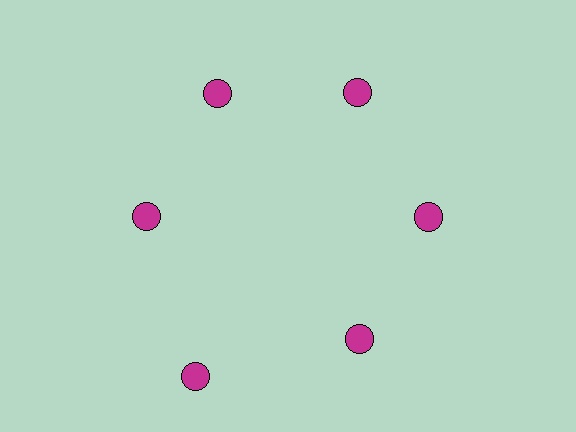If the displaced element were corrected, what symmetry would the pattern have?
It would have 6-fold rotational symmetry — the pattern would map onto itself every 60 degrees.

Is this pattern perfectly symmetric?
No. The 6 magenta circles are arranged in a ring, but one element near the 7 o'clock position is pushed outward from the center, breaking the 6-fold rotational symmetry.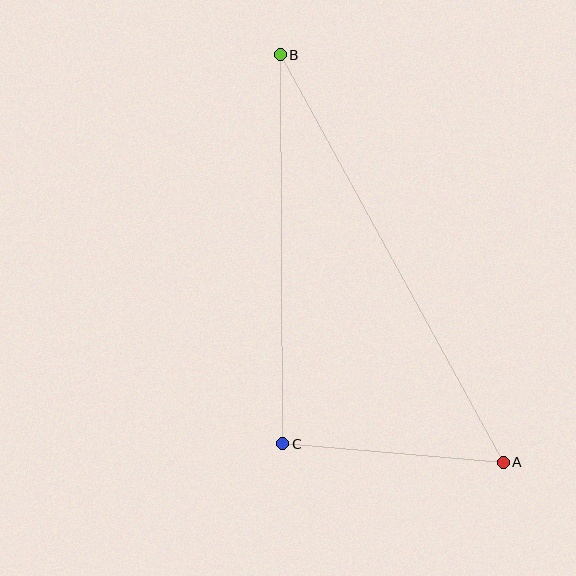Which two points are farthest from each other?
Points A and B are farthest from each other.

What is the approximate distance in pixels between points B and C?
The distance between B and C is approximately 389 pixels.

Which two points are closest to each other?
Points A and C are closest to each other.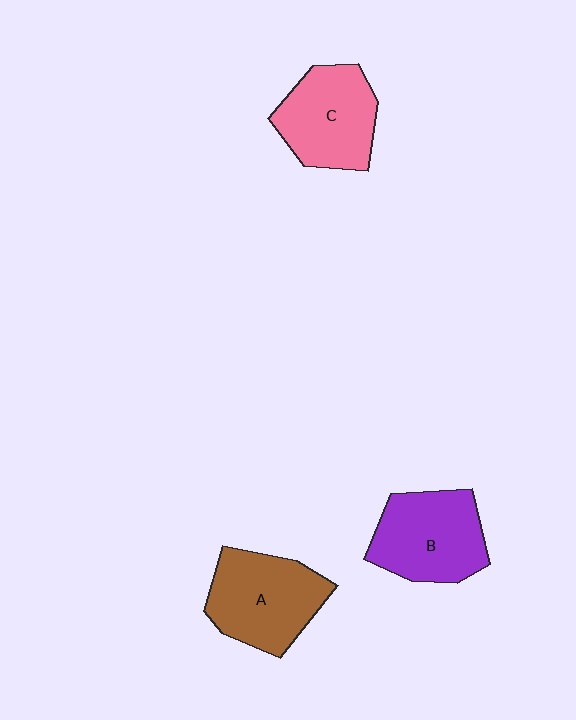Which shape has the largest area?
Shape A (brown).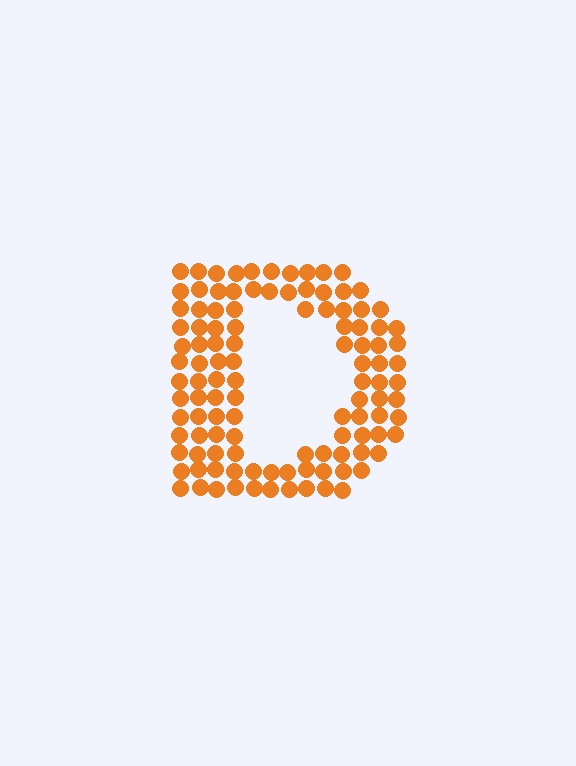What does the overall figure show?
The overall figure shows the letter D.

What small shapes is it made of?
It is made of small circles.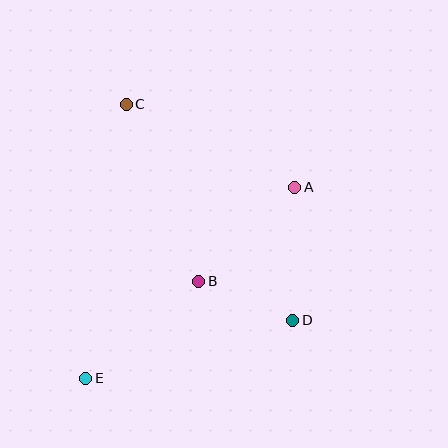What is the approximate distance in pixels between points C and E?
The distance between C and E is approximately 277 pixels.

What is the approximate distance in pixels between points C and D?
The distance between C and D is approximately 273 pixels.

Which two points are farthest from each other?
Points A and E are farthest from each other.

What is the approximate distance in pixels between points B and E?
The distance between B and E is approximately 149 pixels.